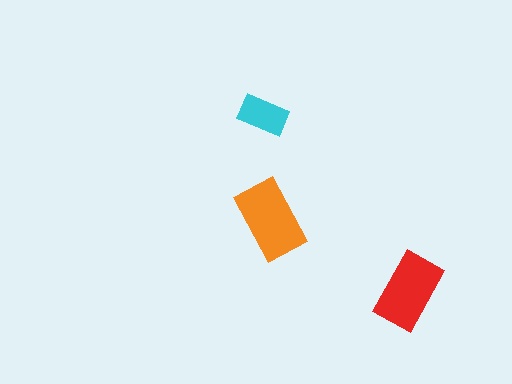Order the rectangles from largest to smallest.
the orange one, the red one, the cyan one.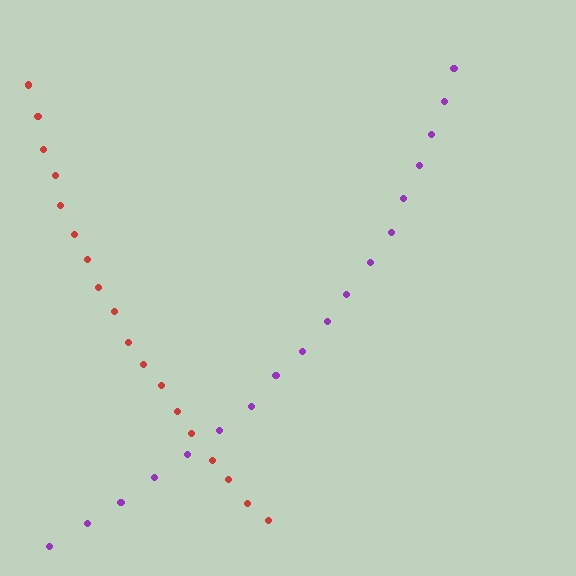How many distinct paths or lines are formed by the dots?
There are 2 distinct paths.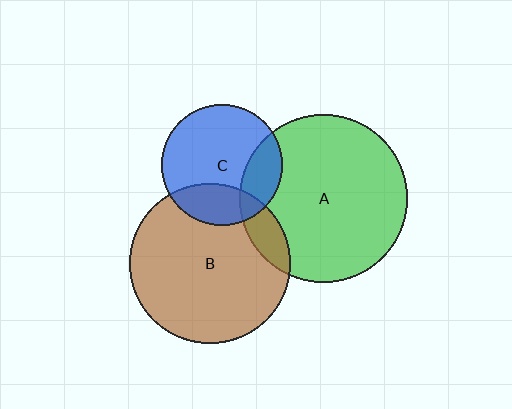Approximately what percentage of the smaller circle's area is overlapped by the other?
Approximately 25%.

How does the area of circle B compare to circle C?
Approximately 1.8 times.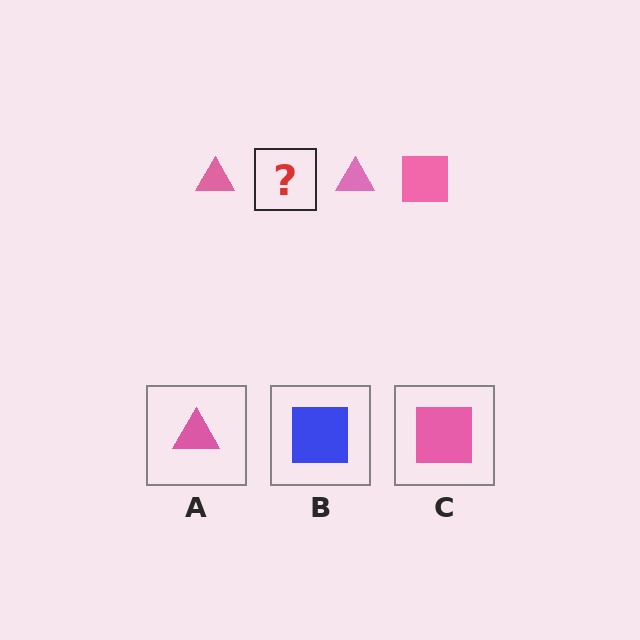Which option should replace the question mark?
Option C.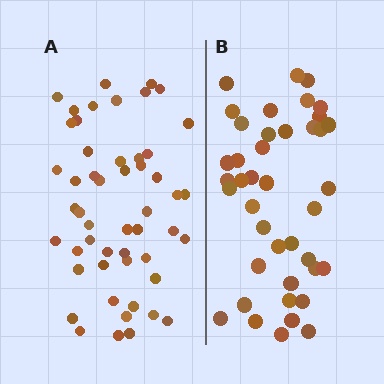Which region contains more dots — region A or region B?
Region A (the left region) has more dots.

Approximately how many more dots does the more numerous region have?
Region A has roughly 10 or so more dots than region B.